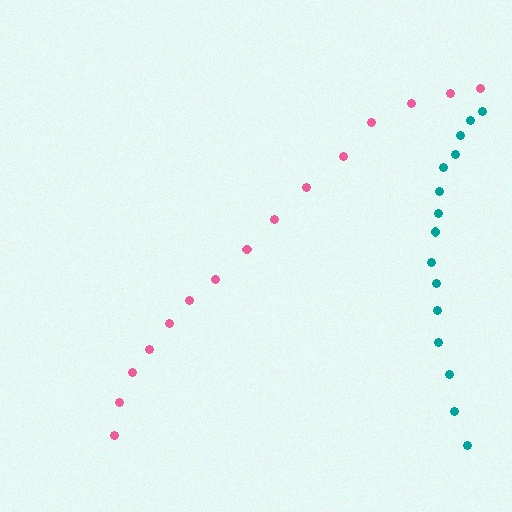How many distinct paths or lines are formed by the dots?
There are 2 distinct paths.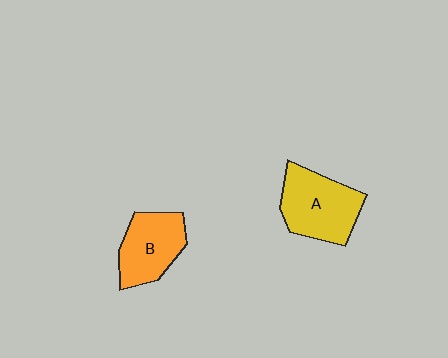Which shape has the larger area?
Shape A (yellow).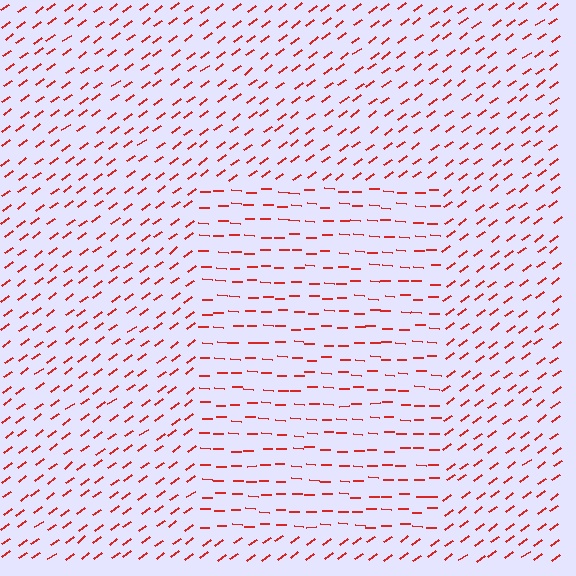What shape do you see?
I see a rectangle.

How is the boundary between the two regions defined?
The boundary is defined purely by a change in line orientation (approximately 38 degrees difference). All lines are the same color and thickness.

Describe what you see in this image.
The image is filled with small red line segments. A rectangle region in the image has lines oriented differently from the surrounding lines, creating a visible texture boundary.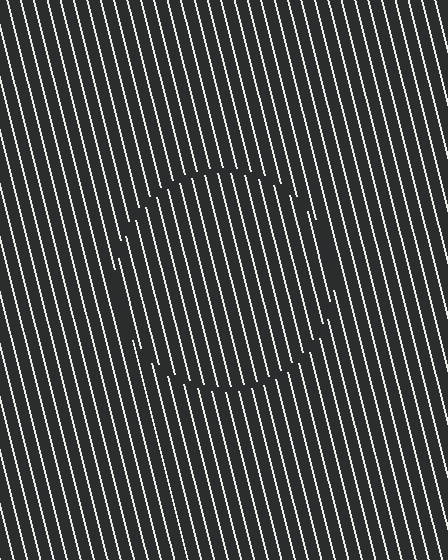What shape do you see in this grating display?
An illusory circle. The interior of the shape contains the same grating, shifted by half a period — the contour is defined by the phase discontinuity where line-ends from the inner and outer gratings abut.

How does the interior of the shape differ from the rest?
The interior of the shape contains the same grating, shifted by half a period — the contour is defined by the phase discontinuity where line-ends from the inner and outer gratings abut.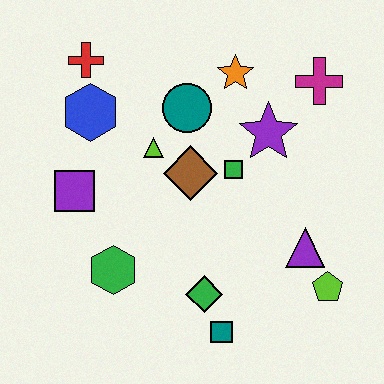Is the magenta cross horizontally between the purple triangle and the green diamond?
No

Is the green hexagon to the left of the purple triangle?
Yes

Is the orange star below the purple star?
No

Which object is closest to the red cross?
The blue hexagon is closest to the red cross.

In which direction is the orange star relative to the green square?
The orange star is above the green square.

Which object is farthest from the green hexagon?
The magenta cross is farthest from the green hexagon.